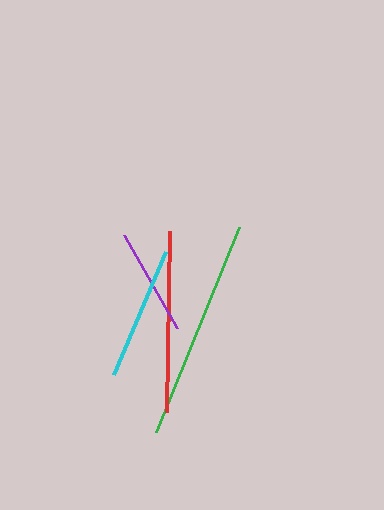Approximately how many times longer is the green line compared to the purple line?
The green line is approximately 2.1 times the length of the purple line.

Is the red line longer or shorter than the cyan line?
The red line is longer than the cyan line.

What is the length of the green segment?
The green segment is approximately 221 pixels long.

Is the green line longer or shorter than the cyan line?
The green line is longer than the cyan line.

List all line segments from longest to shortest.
From longest to shortest: green, red, cyan, purple.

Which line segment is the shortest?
The purple line is the shortest at approximately 107 pixels.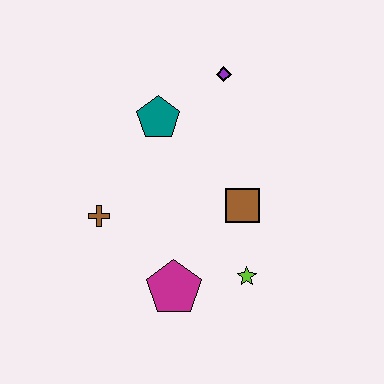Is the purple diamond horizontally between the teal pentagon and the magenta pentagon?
No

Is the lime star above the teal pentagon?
No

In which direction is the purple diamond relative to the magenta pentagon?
The purple diamond is above the magenta pentagon.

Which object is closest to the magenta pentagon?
The lime star is closest to the magenta pentagon.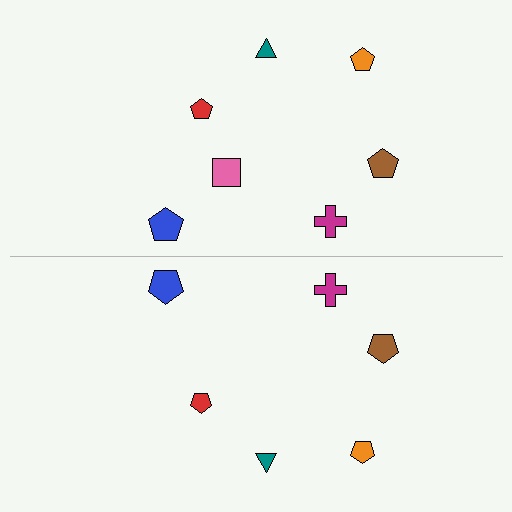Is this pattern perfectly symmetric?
No, the pattern is not perfectly symmetric. A pink square is missing from the bottom side.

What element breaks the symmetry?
A pink square is missing from the bottom side.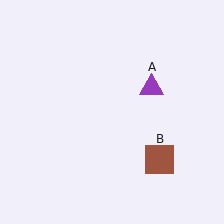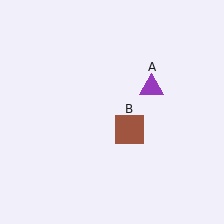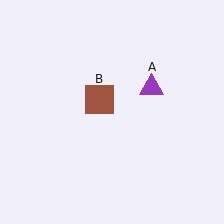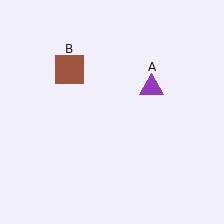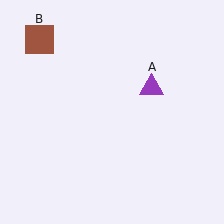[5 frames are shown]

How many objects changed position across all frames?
1 object changed position: brown square (object B).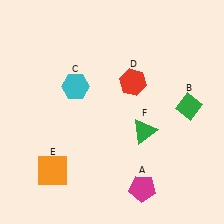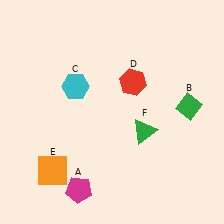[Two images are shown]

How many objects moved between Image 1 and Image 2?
1 object moved between the two images.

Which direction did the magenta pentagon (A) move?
The magenta pentagon (A) moved left.